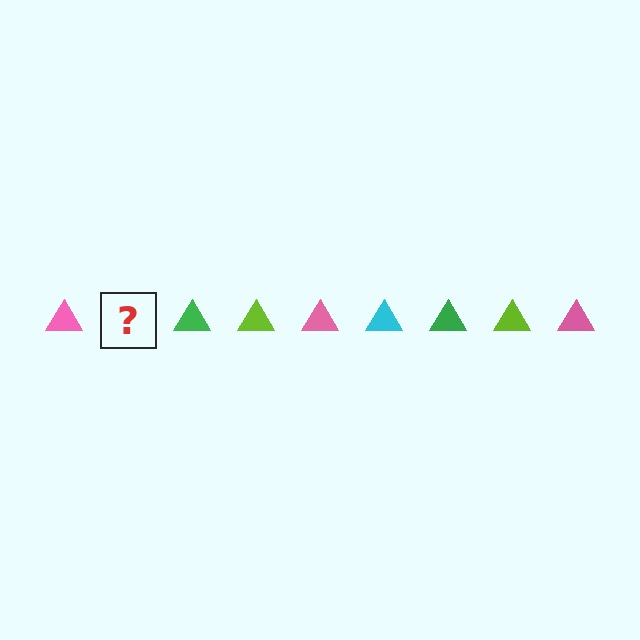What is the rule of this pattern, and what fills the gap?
The rule is that the pattern cycles through pink, cyan, green, lime triangles. The gap should be filled with a cyan triangle.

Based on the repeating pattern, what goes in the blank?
The blank should be a cyan triangle.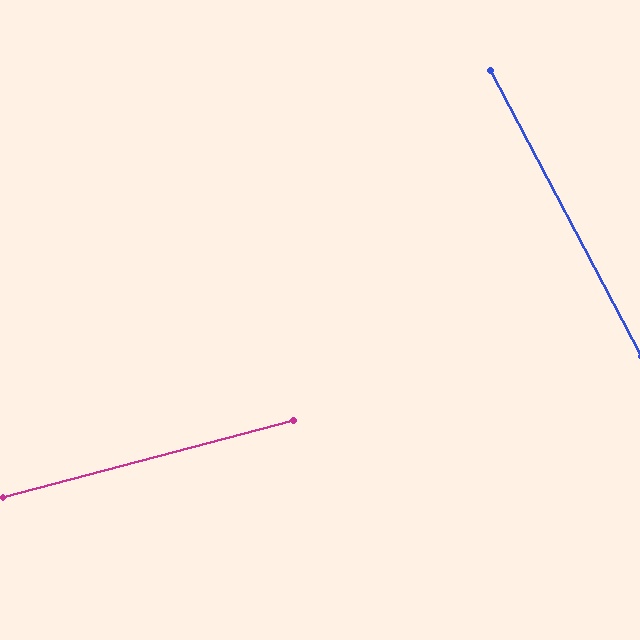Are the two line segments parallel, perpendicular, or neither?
Neither parallel nor perpendicular — they differ by about 77°.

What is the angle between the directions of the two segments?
Approximately 77 degrees.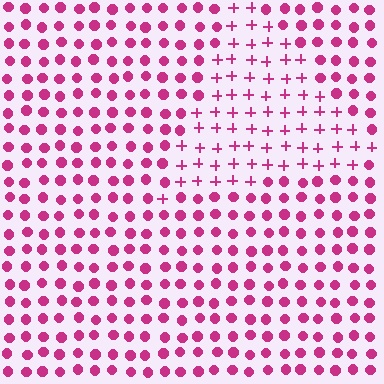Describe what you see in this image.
The image is filled with small magenta elements arranged in a uniform grid. A triangle-shaped region contains plus signs, while the surrounding area contains circles. The boundary is defined purely by the change in element shape.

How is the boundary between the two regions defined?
The boundary is defined by a change in element shape: plus signs inside vs. circles outside. All elements share the same color and spacing.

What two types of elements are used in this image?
The image uses plus signs inside the triangle region and circles outside it.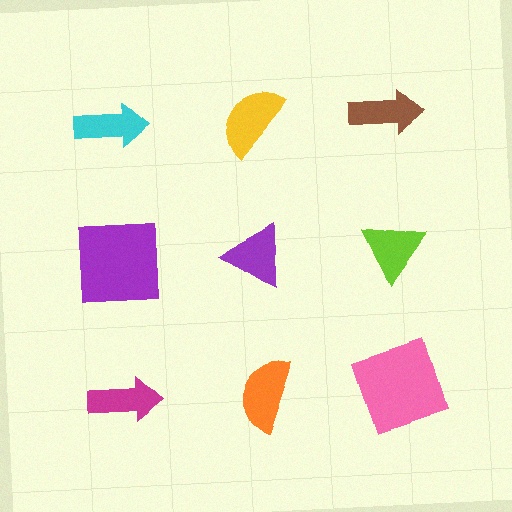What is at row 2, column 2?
A purple triangle.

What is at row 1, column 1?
A cyan arrow.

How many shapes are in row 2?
3 shapes.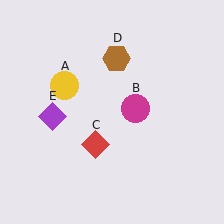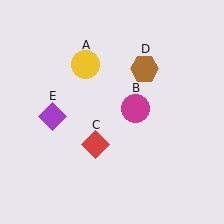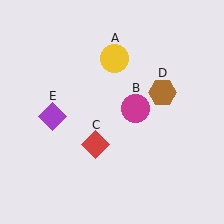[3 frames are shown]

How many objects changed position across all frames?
2 objects changed position: yellow circle (object A), brown hexagon (object D).